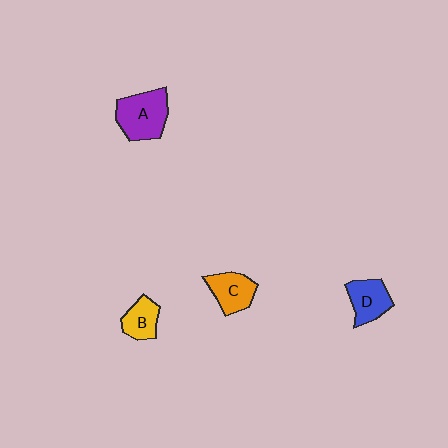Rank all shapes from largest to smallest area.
From largest to smallest: A (purple), D (blue), C (orange), B (yellow).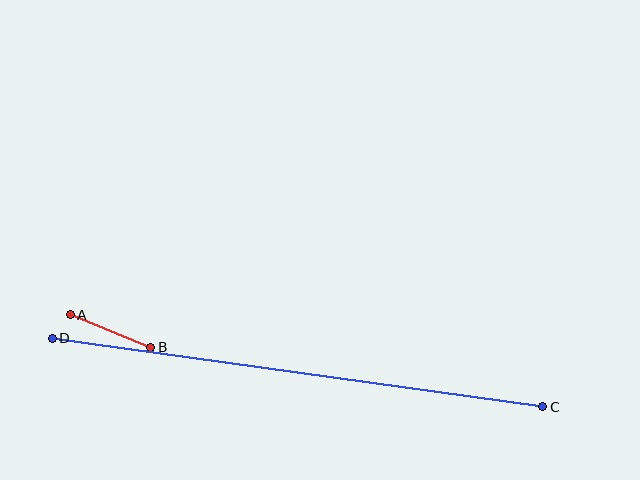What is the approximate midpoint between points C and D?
The midpoint is at approximately (298, 373) pixels.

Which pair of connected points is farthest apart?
Points C and D are farthest apart.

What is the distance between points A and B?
The distance is approximately 87 pixels.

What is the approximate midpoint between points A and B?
The midpoint is at approximately (110, 331) pixels.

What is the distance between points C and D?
The distance is approximately 495 pixels.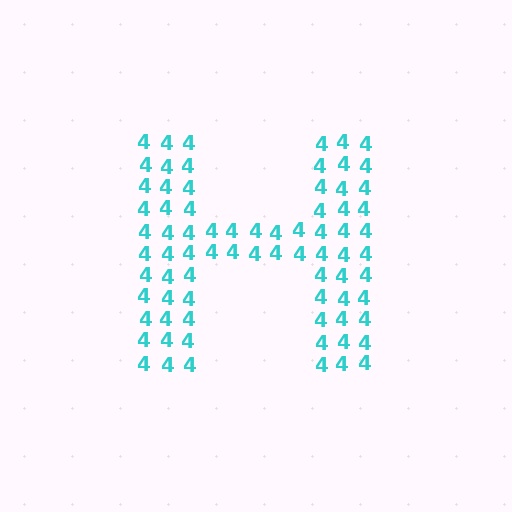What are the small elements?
The small elements are digit 4's.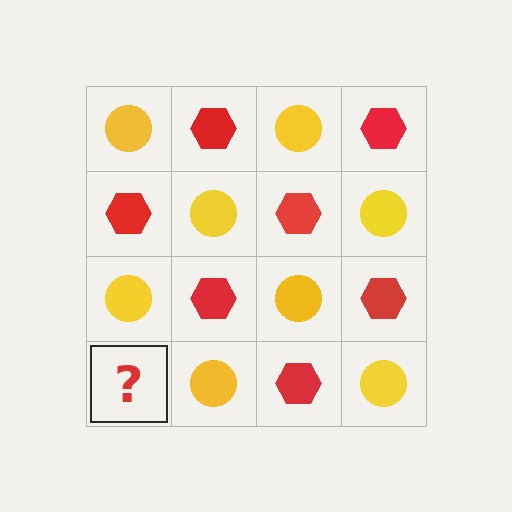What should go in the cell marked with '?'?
The missing cell should contain a red hexagon.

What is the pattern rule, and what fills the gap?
The rule is that it alternates yellow circle and red hexagon in a checkerboard pattern. The gap should be filled with a red hexagon.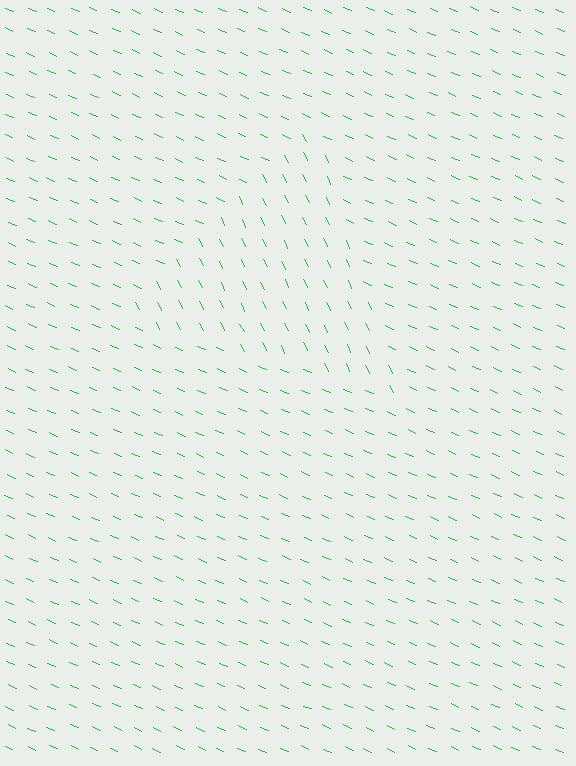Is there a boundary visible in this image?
Yes, there is a texture boundary formed by a change in line orientation.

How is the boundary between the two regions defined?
The boundary is defined purely by a change in line orientation (approximately 40 degrees difference). All lines are the same color and thickness.